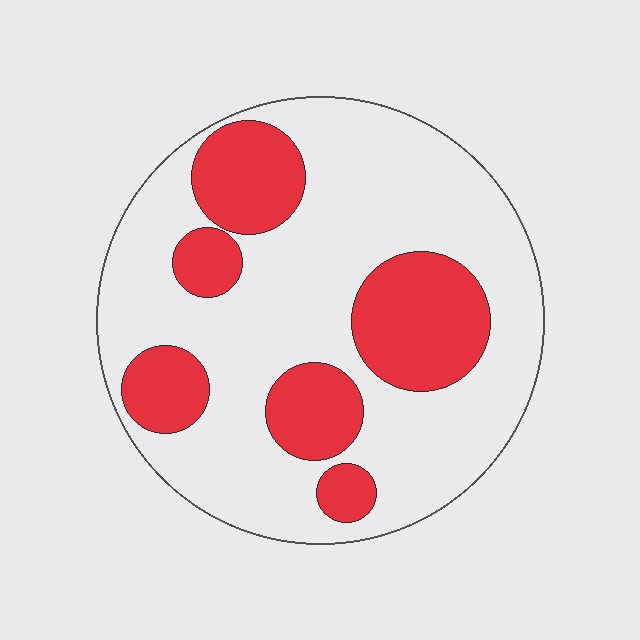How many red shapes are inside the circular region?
6.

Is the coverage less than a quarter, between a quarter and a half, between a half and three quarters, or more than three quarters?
Between a quarter and a half.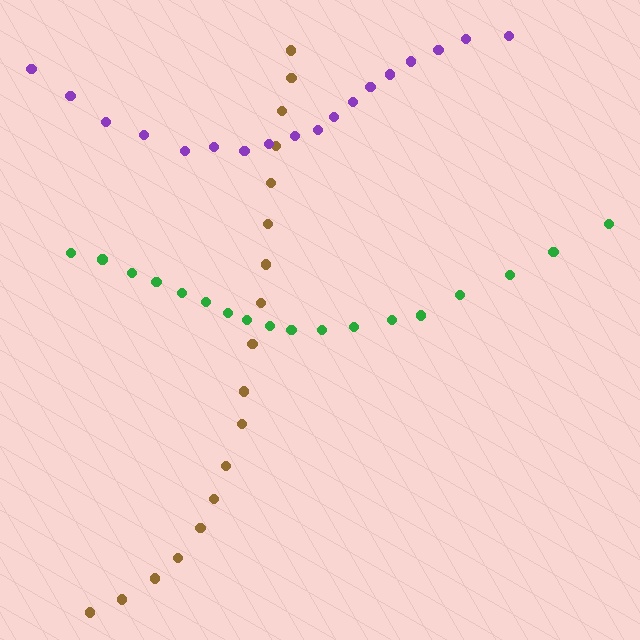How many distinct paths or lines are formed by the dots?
There are 3 distinct paths.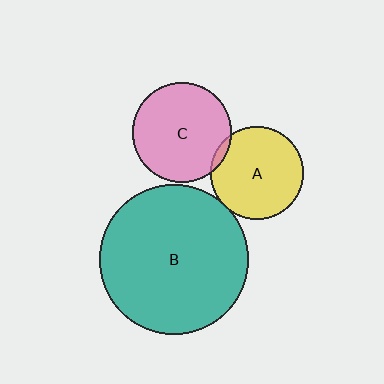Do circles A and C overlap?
Yes.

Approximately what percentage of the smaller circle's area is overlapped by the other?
Approximately 5%.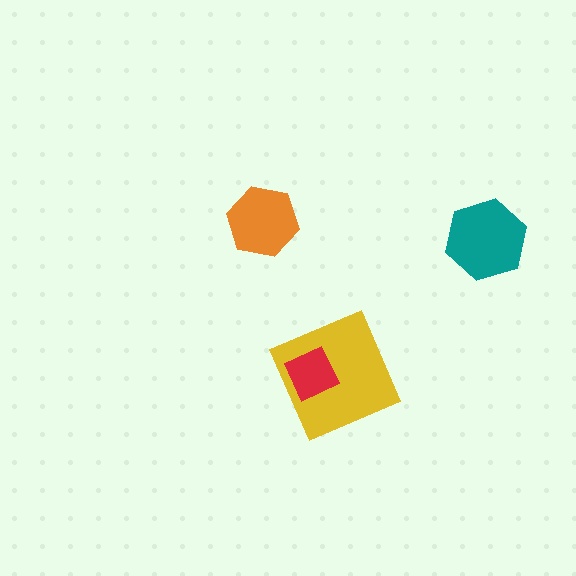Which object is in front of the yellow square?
The red diamond is in front of the yellow square.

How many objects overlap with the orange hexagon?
0 objects overlap with the orange hexagon.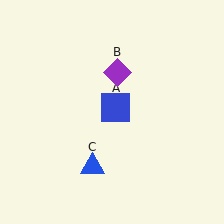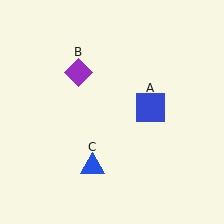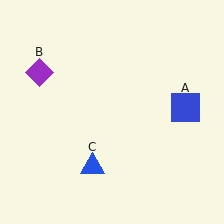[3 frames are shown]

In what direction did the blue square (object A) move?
The blue square (object A) moved right.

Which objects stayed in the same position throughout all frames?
Blue triangle (object C) remained stationary.